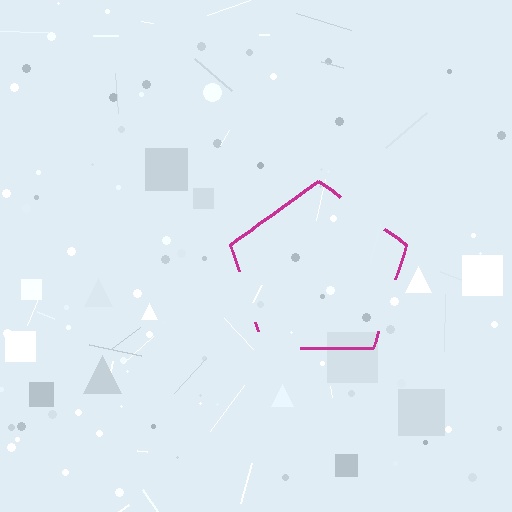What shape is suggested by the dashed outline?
The dashed outline suggests a pentagon.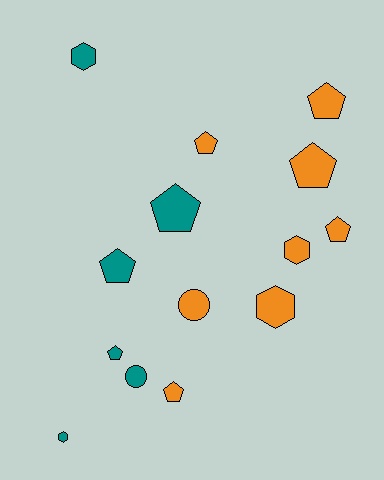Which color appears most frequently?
Orange, with 8 objects.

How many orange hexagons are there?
There are 2 orange hexagons.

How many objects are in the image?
There are 14 objects.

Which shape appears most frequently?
Pentagon, with 8 objects.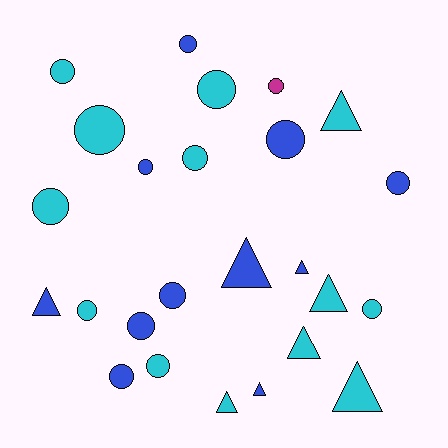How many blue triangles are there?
There are 4 blue triangles.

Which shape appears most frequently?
Circle, with 16 objects.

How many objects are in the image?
There are 25 objects.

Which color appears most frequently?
Cyan, with 13 objects.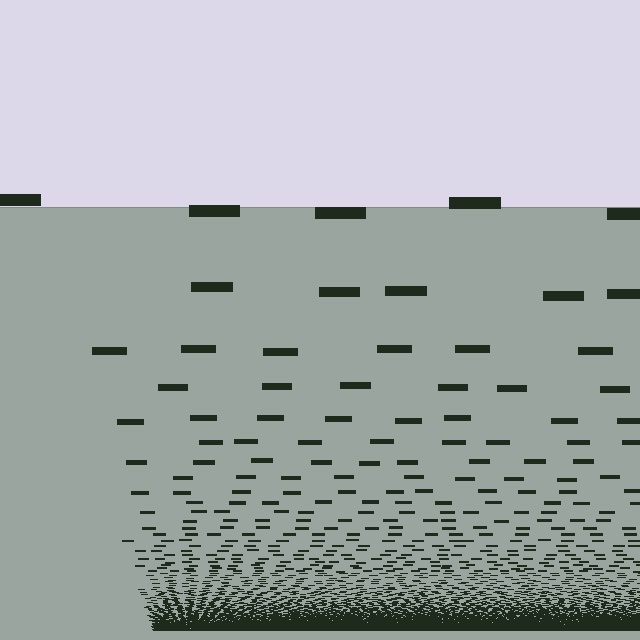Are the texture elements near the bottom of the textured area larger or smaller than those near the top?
Smaller. The gradient is inverted — elements near the bottom are smaller and denser.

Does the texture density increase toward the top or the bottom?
Density increases toward the bottom.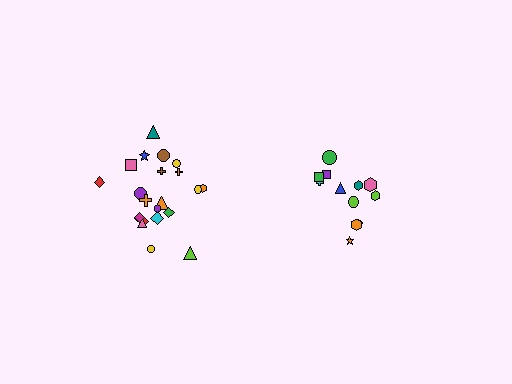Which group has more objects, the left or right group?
The left group.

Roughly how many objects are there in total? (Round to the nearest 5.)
Roughly 35 objects in total.